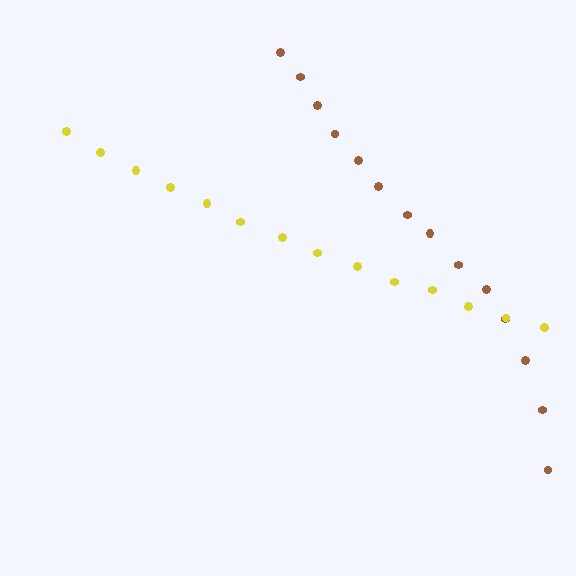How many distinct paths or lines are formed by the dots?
There are 2 distinct paths.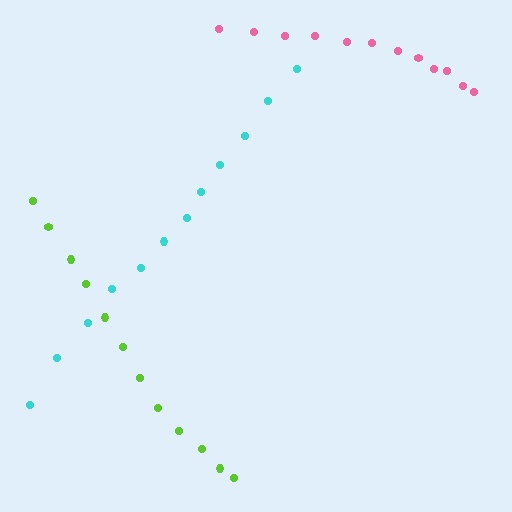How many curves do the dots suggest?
There are 3 distinct paths.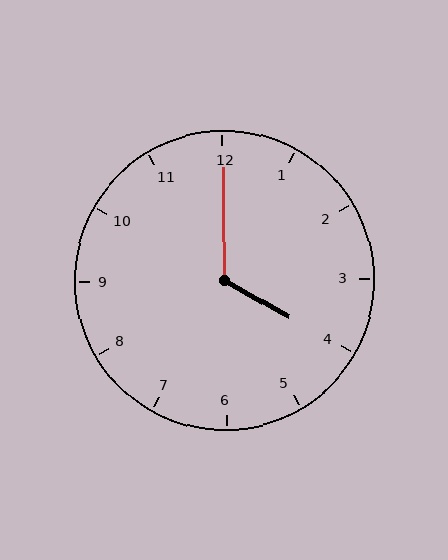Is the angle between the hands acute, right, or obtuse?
It is obtuse.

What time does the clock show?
4:00.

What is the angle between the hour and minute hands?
Approximately 120 degrees.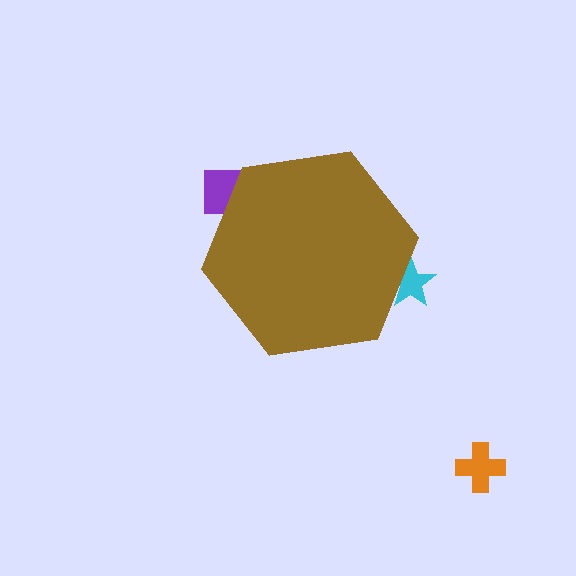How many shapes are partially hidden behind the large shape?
2 shapes are partially hidden.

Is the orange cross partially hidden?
No, the orange cross is fully visible.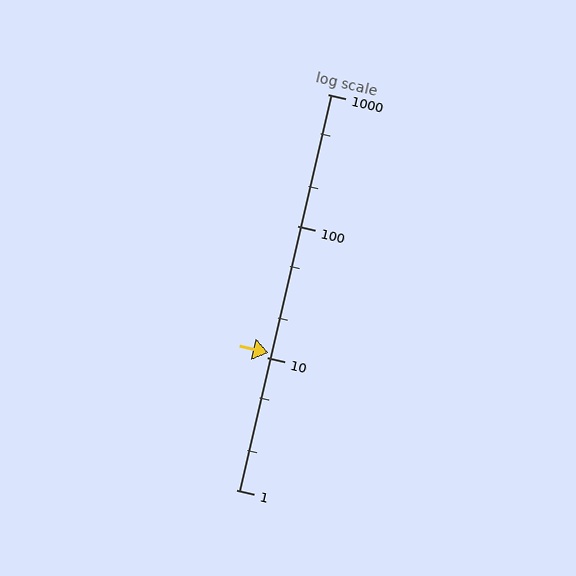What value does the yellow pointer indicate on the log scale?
The pointer indicates approximately 11.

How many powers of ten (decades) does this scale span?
The scale spans 3 decades, from 1 to 1000.